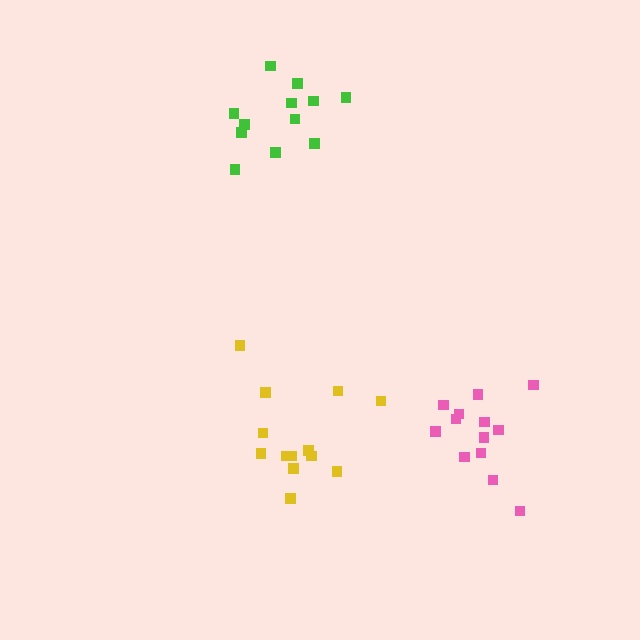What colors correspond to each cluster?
The clusters are colored: green, pink, yellow.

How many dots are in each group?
Group 1: 12 dots, Group 2: 13 dots, Group 3: 13 dots (38 total).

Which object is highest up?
The green cluster is topmost.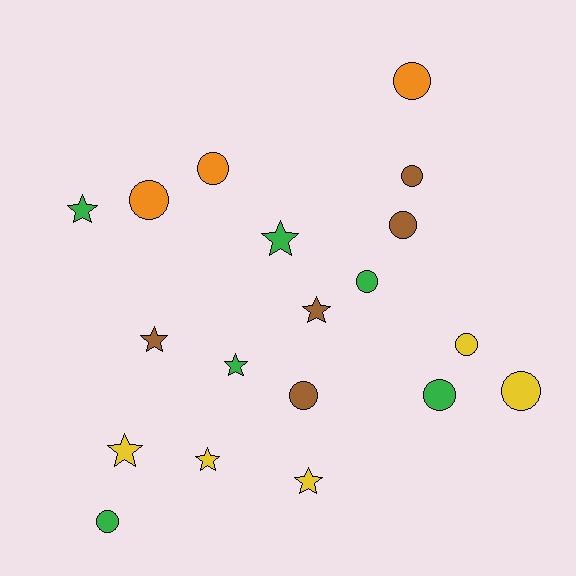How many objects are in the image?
There are 19 objects.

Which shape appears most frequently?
Circle, with 11 objects.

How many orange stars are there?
There are no orange stars.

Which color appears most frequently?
Green, with 6 objects.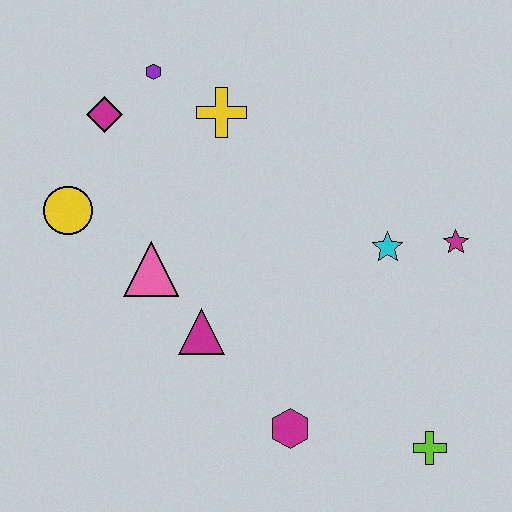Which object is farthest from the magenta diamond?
The lime cross is farthest from the magenta diamond.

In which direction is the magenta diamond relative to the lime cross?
The magenta diamond is above the lime cross.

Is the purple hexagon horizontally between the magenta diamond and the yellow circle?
No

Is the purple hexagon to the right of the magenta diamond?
Yes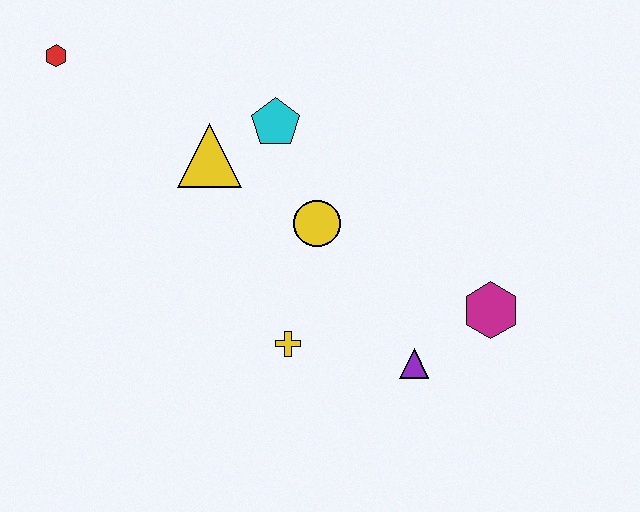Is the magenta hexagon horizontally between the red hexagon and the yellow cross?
No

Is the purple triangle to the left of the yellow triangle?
No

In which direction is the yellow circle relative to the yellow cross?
The yellow circle is above the yellow cross.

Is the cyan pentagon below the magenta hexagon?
No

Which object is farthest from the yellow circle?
The red hexagon is farthest from the yellow circle.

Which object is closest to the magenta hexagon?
The purple triangle is closest to the magenta hexagon.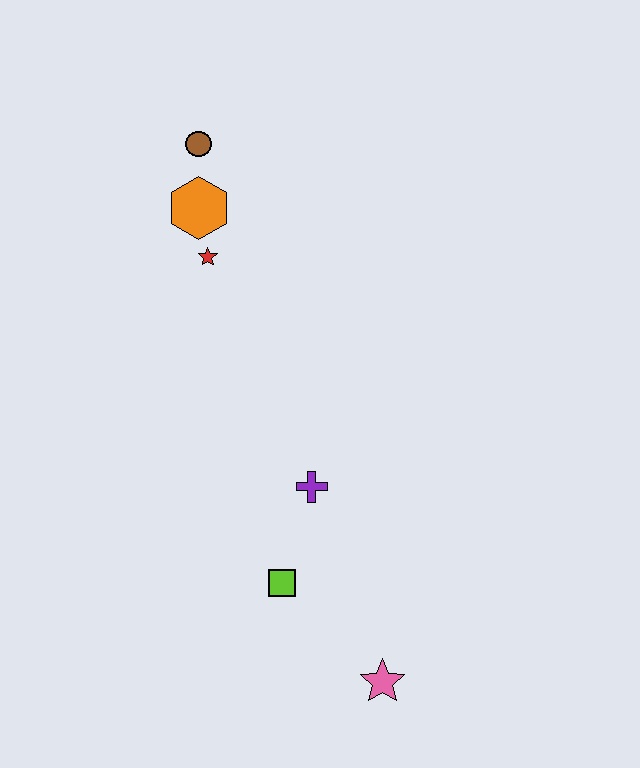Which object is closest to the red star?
The orange hexagon is closest to the red star.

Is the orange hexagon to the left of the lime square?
Yes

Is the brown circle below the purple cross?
No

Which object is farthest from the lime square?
The brown circle is farthest from the lime square.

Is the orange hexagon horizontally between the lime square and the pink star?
No